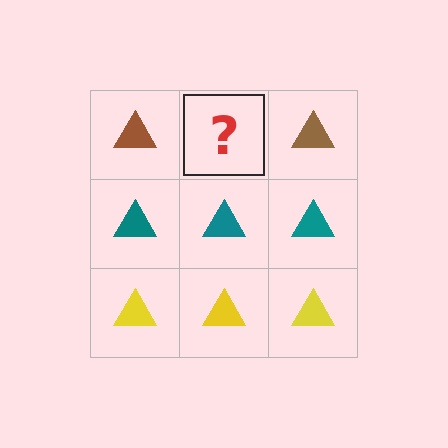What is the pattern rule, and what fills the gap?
The rule is that each row has a consistent color. The gap should be filled with a brown triangle.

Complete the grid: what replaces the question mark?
The question mark should be replaced with a brown triangle.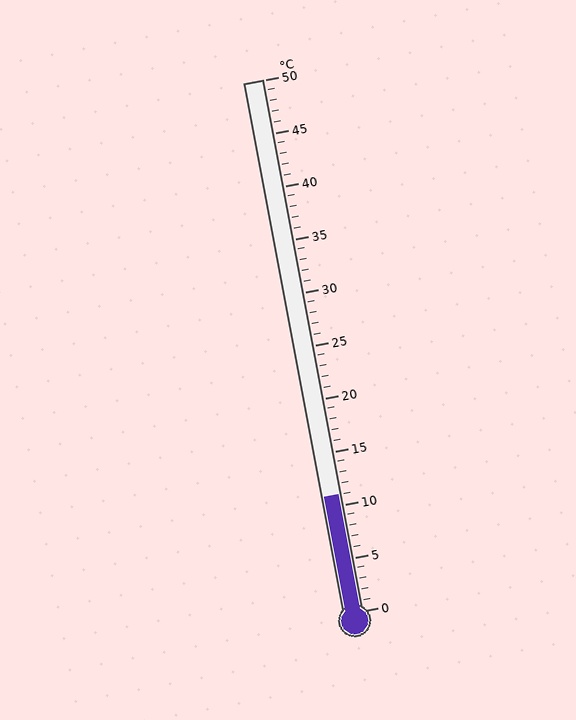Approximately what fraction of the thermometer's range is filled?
The thermometer is filled to approximately 20% of its range.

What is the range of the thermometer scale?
The thermometer scale ranges from 0°C to 50°C.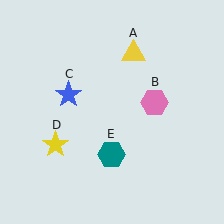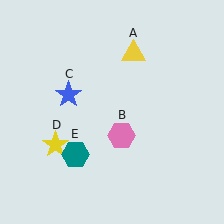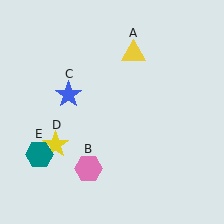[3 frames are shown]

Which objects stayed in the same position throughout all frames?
Yellow triangle (object A) and blue star (object C) and yellow star (object D) remained stationary.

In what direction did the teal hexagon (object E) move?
The teal hexagon (object E) moved left.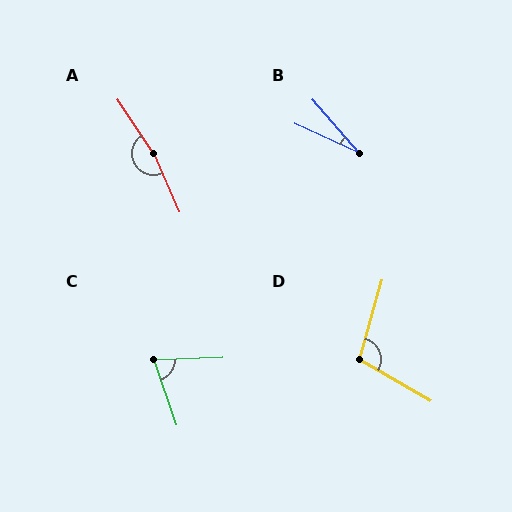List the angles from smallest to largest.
B (25°), C (73°), D (104°), A (169°).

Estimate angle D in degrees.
Approximately 104 degrees.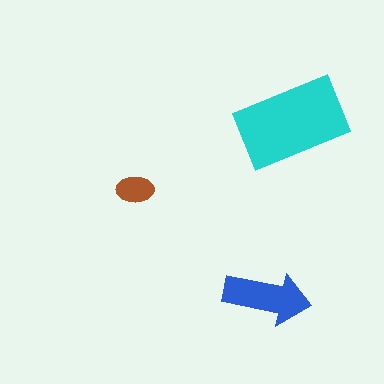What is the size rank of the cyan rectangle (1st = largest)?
1st.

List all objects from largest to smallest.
The cyan rectangle, the blue arrow, the brown ellipse.